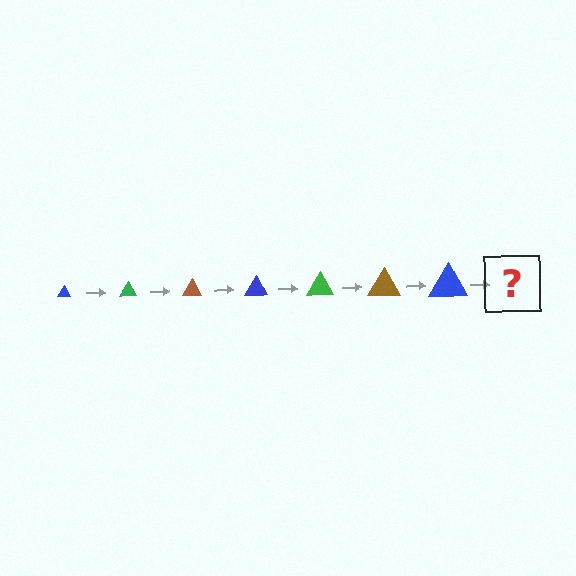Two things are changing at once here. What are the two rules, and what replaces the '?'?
The two rules are that the triangle grows larger each step and the color cycles through blue, green, and brown. The '?' should be a green triangle, larger than the previous one.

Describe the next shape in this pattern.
It should be a green triangle, larger than the previous one.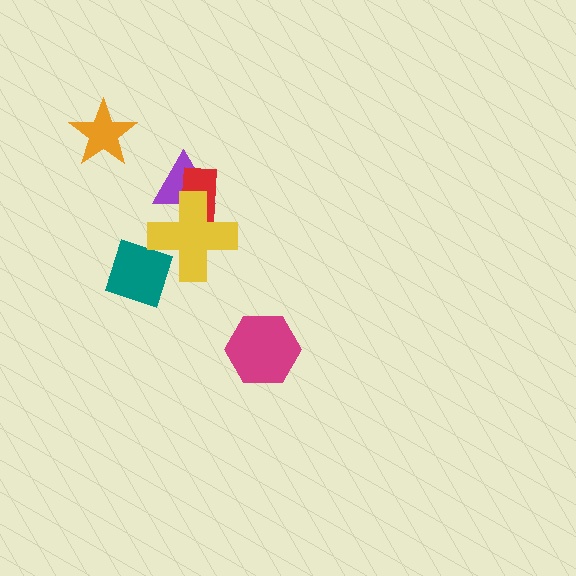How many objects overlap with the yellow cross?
3 objects overlap with the yellow cross.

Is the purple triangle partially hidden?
Yes, it is partially covered by another shape.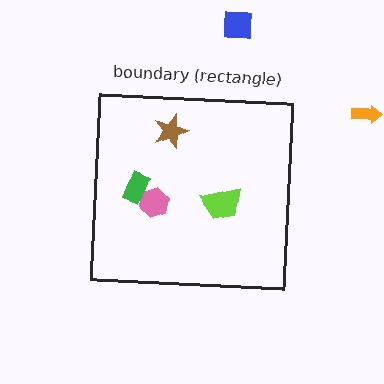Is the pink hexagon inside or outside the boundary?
Inside.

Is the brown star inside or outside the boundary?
Inside.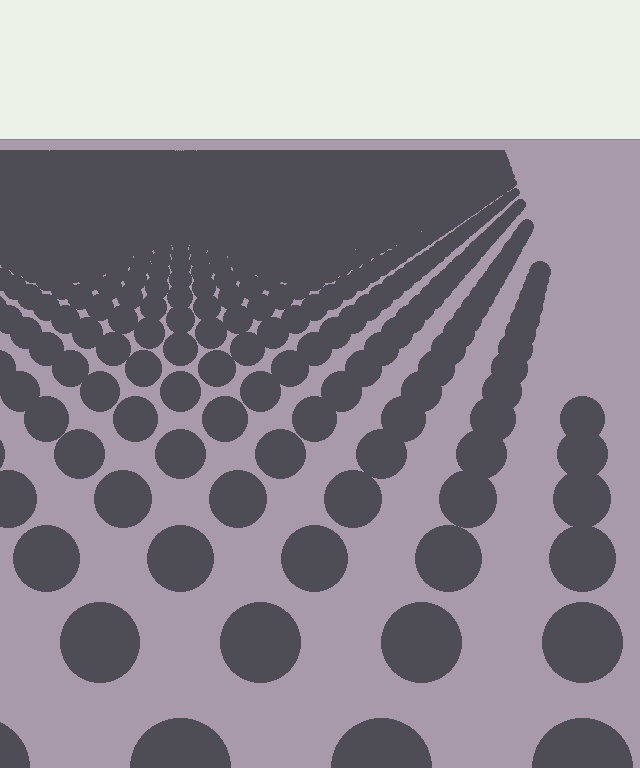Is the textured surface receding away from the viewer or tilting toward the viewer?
The surface is receding away from the viewer. Texture elements get smaller and denser toward the top.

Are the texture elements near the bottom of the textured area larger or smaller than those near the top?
Larger. Near the bottom, elements are closer to the viewer and appear at a bigger on-screen size.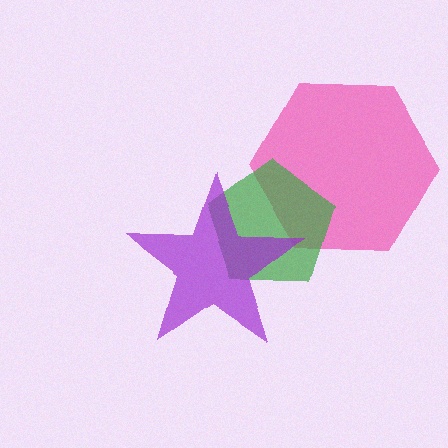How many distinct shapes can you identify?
There are 3 distinct shapes: a pink hexagon, a green pentagon, a purple star.